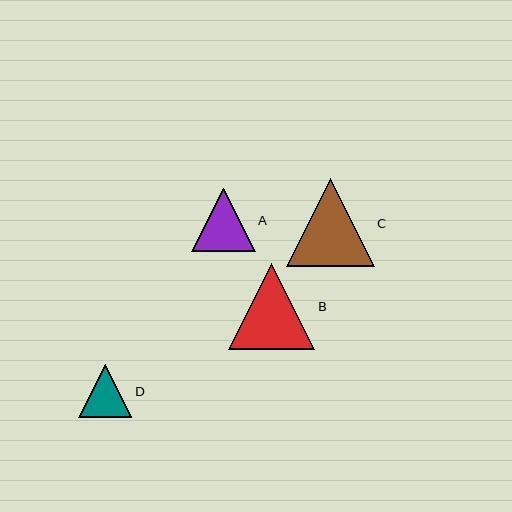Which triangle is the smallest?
Triangle D is the smallest with a size of approximately 53 pixels.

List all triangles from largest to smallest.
From largest to smallest: C, B, A, D.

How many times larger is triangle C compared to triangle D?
Triangle C is approximately 1.6 times the size of triangle D.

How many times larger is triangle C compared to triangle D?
Triangle C is approximately 1.6 times the size of triangle D.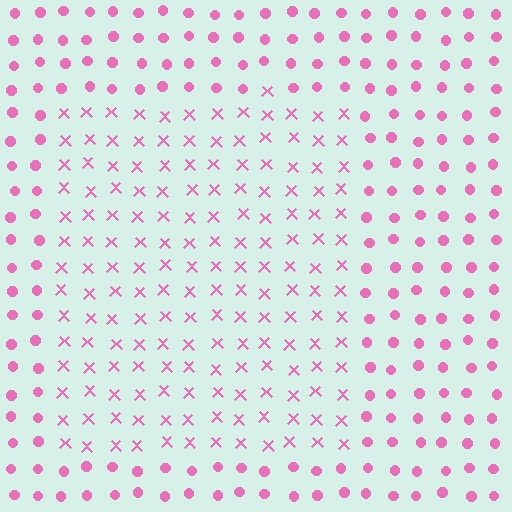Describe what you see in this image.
The image is filled with small pink elements arranged in a uniform grid. A rectangle-shaped region contains X marks, while the surrounding area contains circles. The boundary is defined purely by the change in element shape.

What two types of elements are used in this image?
The image uses X marks inside the rectangle region and circles outside it.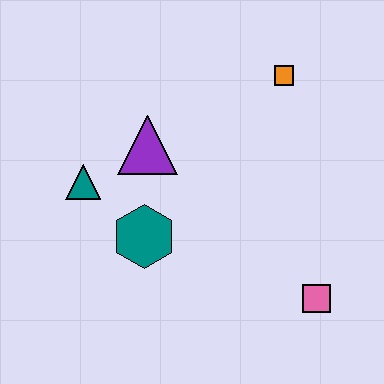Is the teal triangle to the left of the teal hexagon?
Yes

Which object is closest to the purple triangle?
The teal triangle is closest to the purple triangle.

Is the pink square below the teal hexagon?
Yes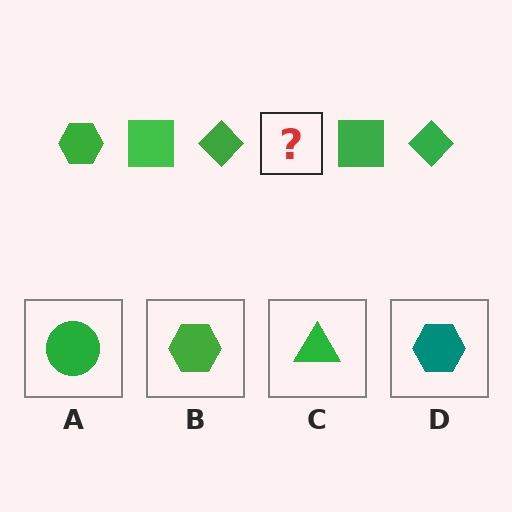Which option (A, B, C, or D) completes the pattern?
B.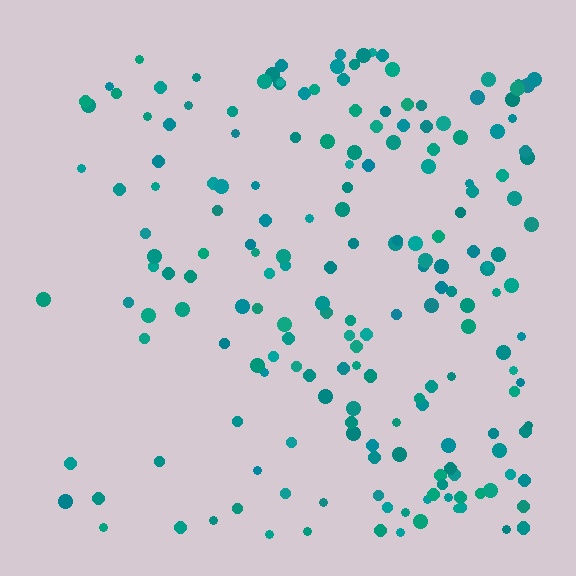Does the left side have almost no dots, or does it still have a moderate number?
Still a moderate number, just noticeably fewer than the right.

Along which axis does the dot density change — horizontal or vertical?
Horizontal.